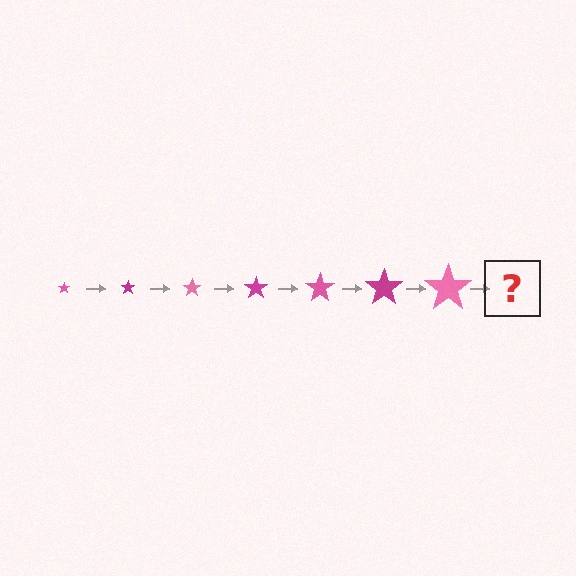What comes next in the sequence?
The next element should be a magenta star, larger than the previous one.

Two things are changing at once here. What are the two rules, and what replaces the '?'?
The two rules are that the star grows larger each step and the color cycles through pink and magenta. The '?' should be a magenta star, larger than the previous one.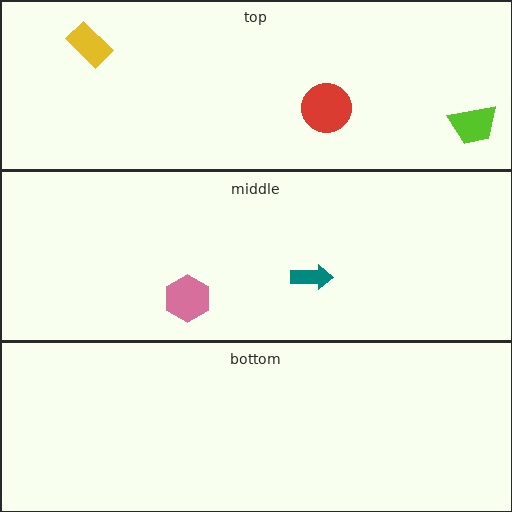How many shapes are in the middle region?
2.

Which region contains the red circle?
The top region.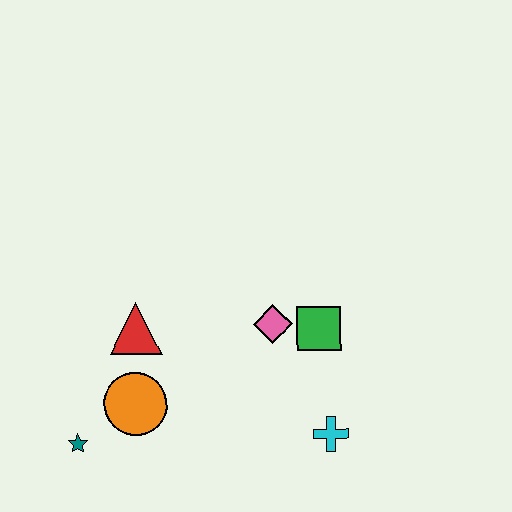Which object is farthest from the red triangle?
The cyan cross is farthest from the red triangle.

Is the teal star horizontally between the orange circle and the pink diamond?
No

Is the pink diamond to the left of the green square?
Yes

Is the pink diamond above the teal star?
Yes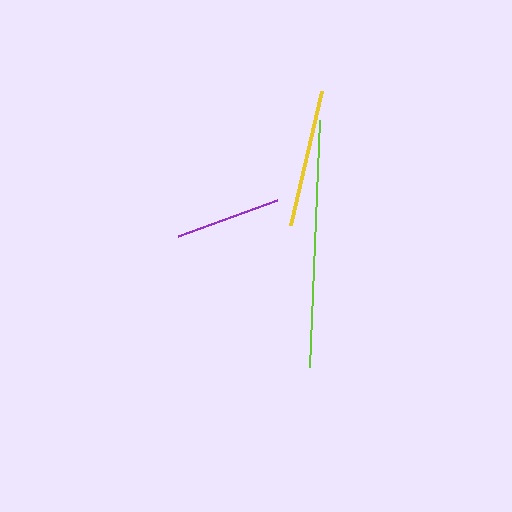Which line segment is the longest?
The lime line is the longest at approximately 247 pixels.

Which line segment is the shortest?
The purple line is the shortest at approximately 105 pixels.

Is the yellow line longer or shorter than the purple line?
The yellow line is longer than the purple line.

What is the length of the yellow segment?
The yellow segment is approximately 137 pixels long.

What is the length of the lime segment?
The lime segment is approximately 247 pixels long.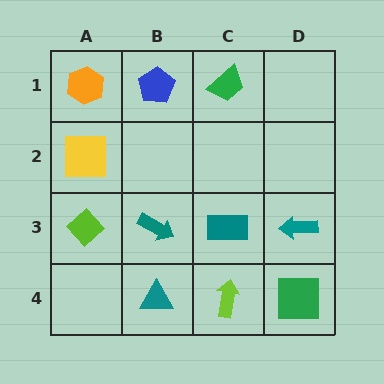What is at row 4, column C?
A lime arrow.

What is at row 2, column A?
A yellow square.